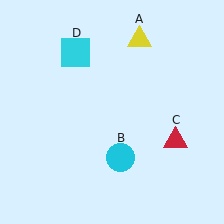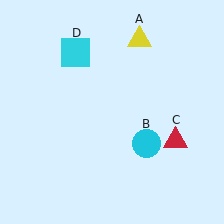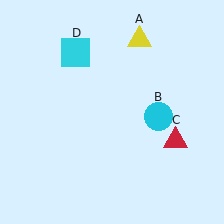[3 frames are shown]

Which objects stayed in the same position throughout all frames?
Yellow triangle (object A) and red triangle (object C) and cyan square (object D) remained stationary.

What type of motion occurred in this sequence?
The cyan circle (object B) rotated counterclockwise around the center of the scene.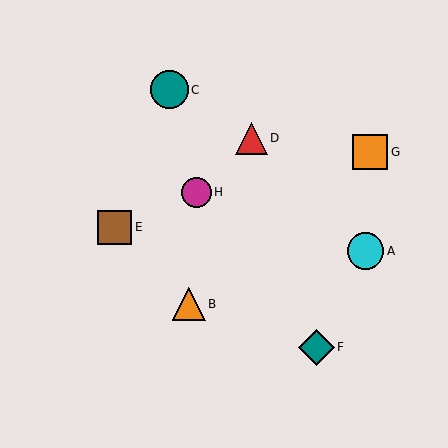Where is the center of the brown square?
The center of the brown square is at (115, 227).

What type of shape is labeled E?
Shape E is a brown square.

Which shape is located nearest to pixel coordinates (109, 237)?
The brown square (labeled E) at (115, 227) is nearest to that location.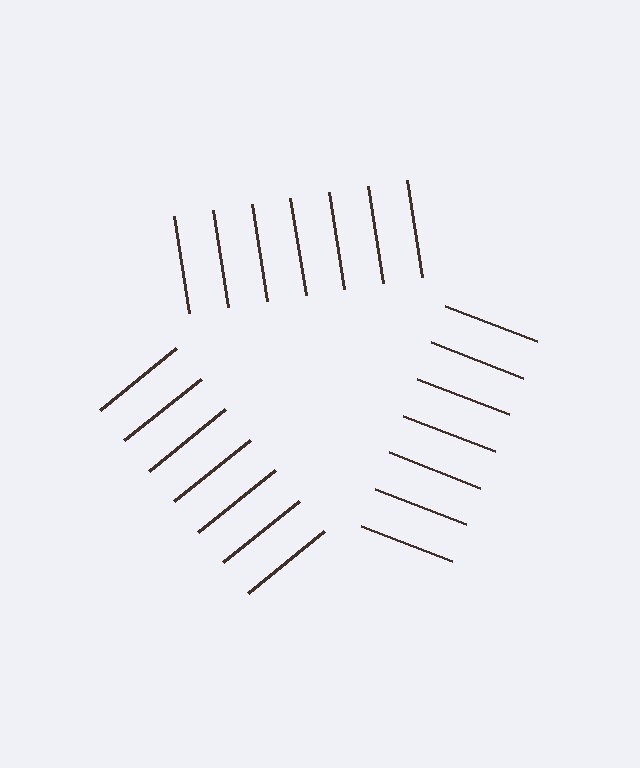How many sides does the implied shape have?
3 sides — the line-ends trace a triangle.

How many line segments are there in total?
21 — 7 along each of the 3 edges.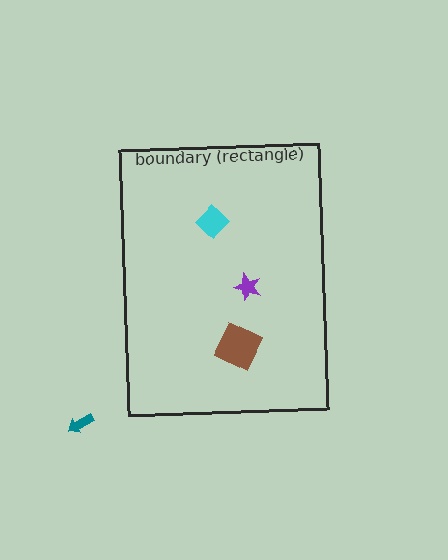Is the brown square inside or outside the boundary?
Inside.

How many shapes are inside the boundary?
3 inside, 1 outside.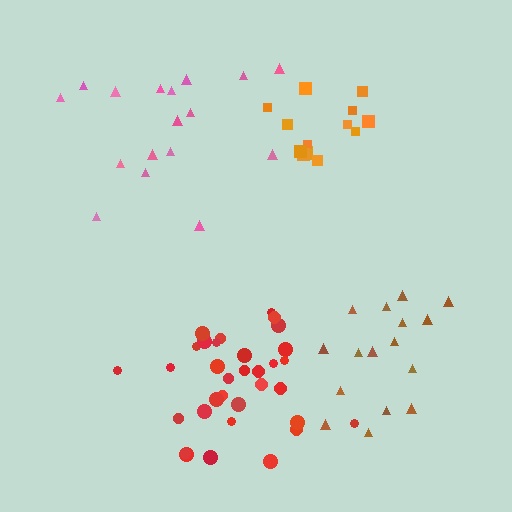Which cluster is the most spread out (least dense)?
Pink.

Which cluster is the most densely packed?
Red.